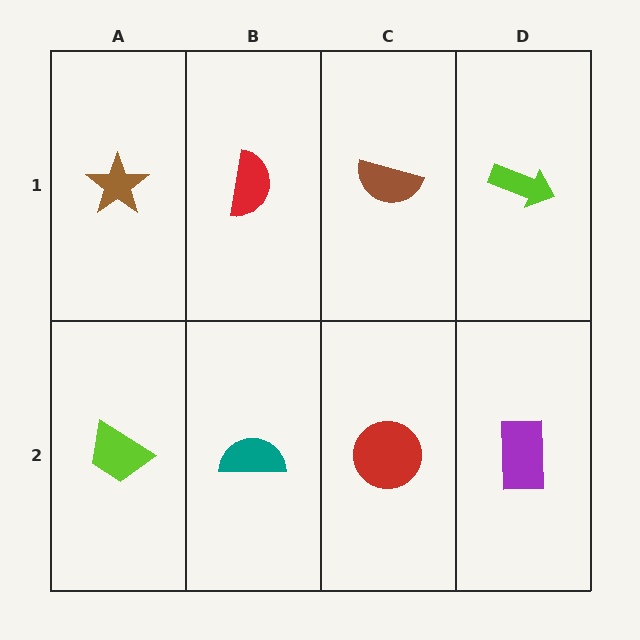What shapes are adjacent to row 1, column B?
A teal semicircle (row 2, column B), a brown star (row 1, column A), a brown semicircle (row 1, column C).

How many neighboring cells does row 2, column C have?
3.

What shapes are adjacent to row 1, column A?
A lime trapezoid (row 2, column A), a red semicircle (row 1, column B).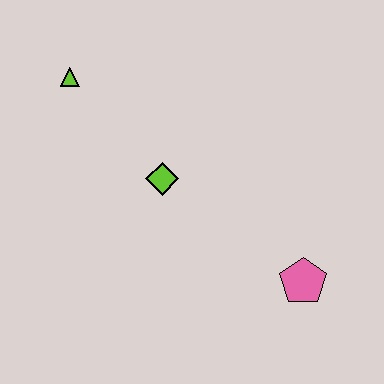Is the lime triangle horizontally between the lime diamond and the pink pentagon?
No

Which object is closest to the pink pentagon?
The lime diamond is closest to the pink pentagon.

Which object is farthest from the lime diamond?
The pink pentagon is farthest from the lime diamond.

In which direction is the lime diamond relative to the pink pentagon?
The lime diamond is to the left of the pink pentagon.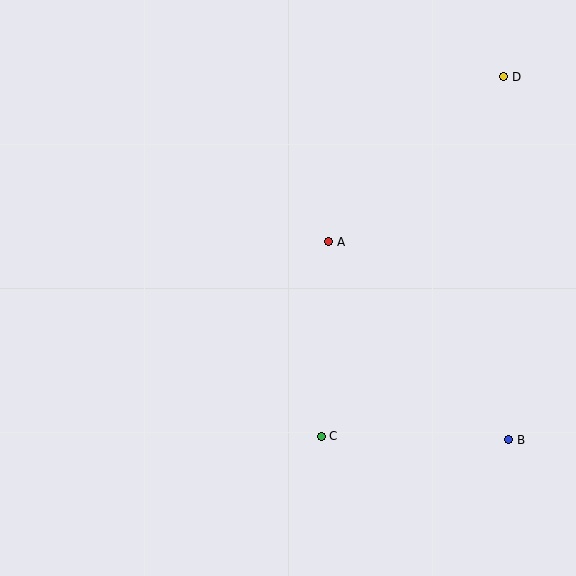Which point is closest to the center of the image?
Point A at (329, 242) is closest to the center.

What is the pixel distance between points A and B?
The distance between A and B is 267 pixels.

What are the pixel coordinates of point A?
Point A is at (329, 242).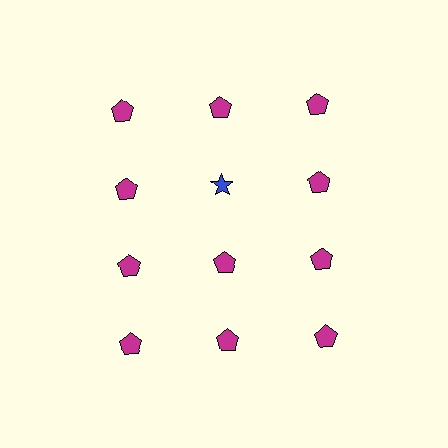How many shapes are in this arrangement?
There are 12 shapes arranged in a grid pattern.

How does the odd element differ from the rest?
It differs in both color (blue instead of magenta) and shape (star instead of pentagon).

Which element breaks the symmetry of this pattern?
The blue star in the second row, second from left column breaks the symmetry. All other shapes are magenta pentagons.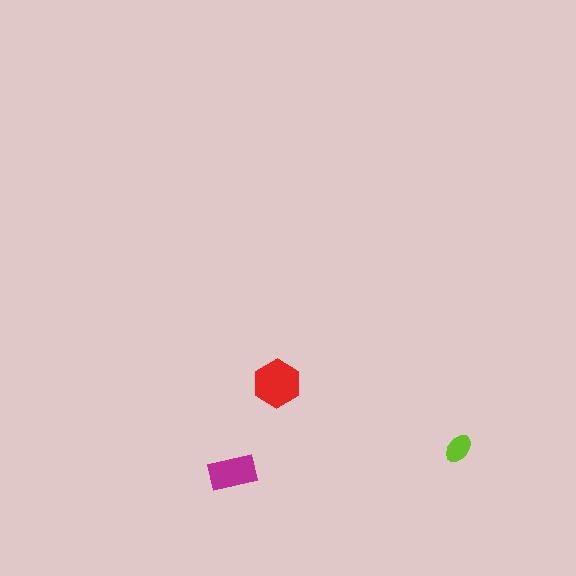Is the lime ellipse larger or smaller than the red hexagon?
Smaller.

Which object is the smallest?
The lime ellipse.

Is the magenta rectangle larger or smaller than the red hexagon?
Smaller.